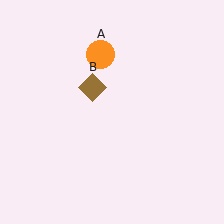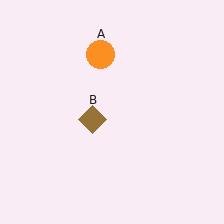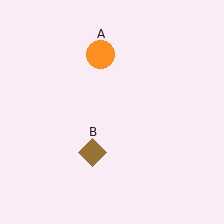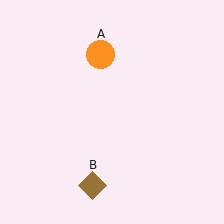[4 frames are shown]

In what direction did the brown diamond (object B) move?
The brown diamond (object B) moved down.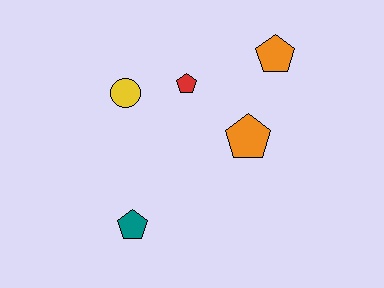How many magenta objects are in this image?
There are no magenta objects.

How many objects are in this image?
There are 5 objects.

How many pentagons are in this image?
There are 4 pentagons.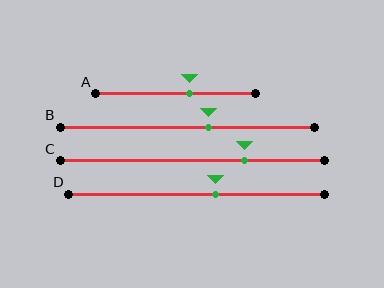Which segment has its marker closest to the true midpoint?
Segment D has its marker closest to the true midpoint.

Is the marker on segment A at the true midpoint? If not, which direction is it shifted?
No, the marker on segment A is shifted to the right by about 9% of the segment length.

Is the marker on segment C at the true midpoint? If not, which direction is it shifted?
No, the marker on segment C is shifted to the right by about 20% of the segment length.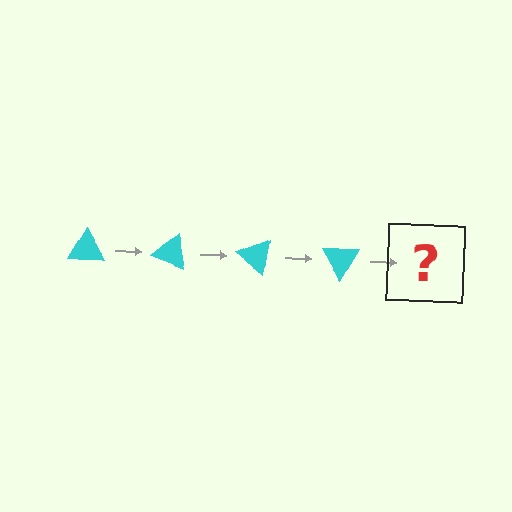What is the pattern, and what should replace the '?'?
The pattern is that the triangle rotates 20 degrees each step. The '?' should be a cyan triangle rotated 80 degrees.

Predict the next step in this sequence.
The next step is a cyan triangle rotated 80 degrees.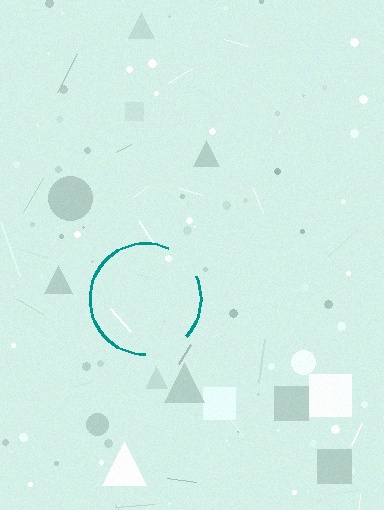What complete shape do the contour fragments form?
The contour fragments form a circle.